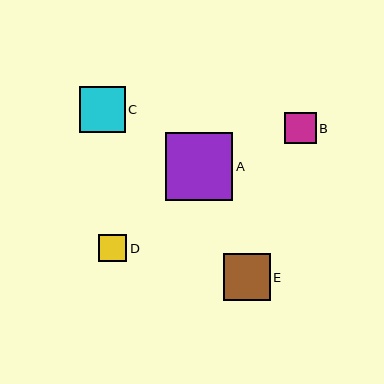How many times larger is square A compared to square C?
Square A is approximately 1.5 times the size of square C.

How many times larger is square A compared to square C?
Square A is approximately 1.5 times the size of square C.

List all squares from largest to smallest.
From largest to smallest: A, E, C, B, D.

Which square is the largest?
Square A is the largest with a size of approximately 67 pixels.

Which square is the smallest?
Square D is the smallest with a size of approximately 28 pixels.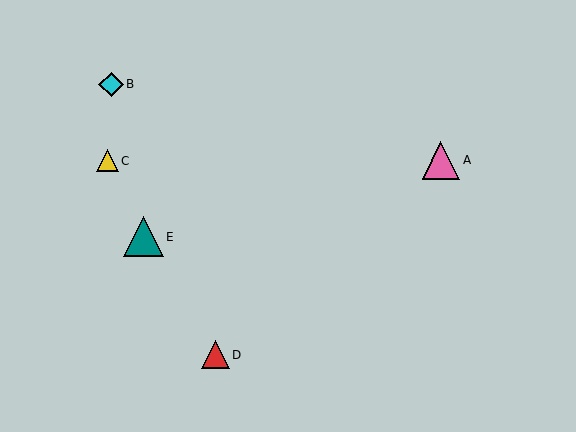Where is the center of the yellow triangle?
The center of the yellow triangle is at (107, 161).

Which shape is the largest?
The teal triangle (labeled E) is the largest.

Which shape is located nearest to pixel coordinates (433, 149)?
The pink triangle (labeled A) at (441, 160) is nearest to that location.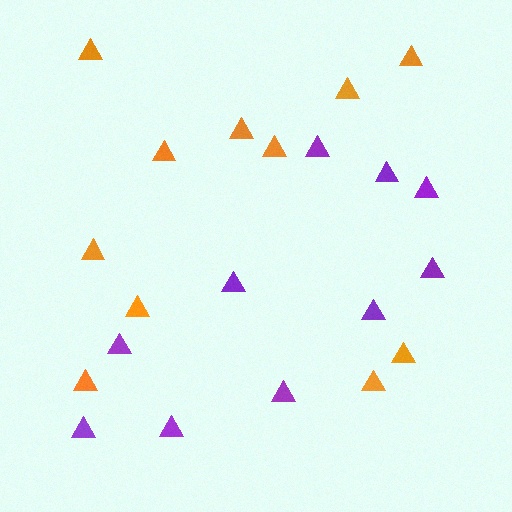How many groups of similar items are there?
There are 2 groups: one group of orange triangles (11) and one group of purple triangles (10).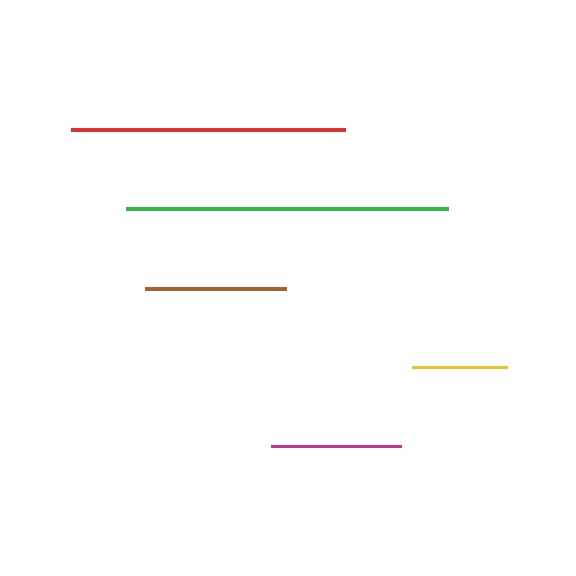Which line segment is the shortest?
The yellow line is the shortest at approximately 95 pixels.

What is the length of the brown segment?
The brown segment is approximately 142 pixels long.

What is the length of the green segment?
The green segment is approximately 322 pixels long.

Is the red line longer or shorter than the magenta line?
The red line is longer than the magenta line.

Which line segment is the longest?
The green line is the longest at approximately 322 pixels.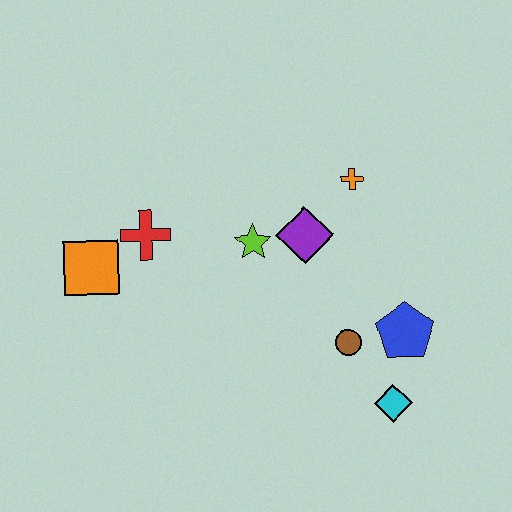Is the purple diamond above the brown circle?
Yes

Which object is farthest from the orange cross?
The orange square is farthest from the orange cross.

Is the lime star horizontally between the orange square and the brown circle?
Yes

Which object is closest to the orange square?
The red cross is closest to the orange square.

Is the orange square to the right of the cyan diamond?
No